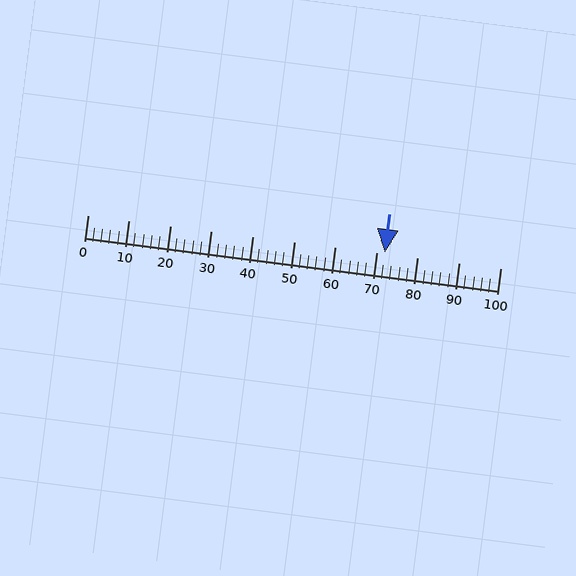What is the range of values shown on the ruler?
The ruler shows values from 0 to 100.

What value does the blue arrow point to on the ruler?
The blue arrow points to approximately 72.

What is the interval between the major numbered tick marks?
The major tick marks are spaced 10 units apart.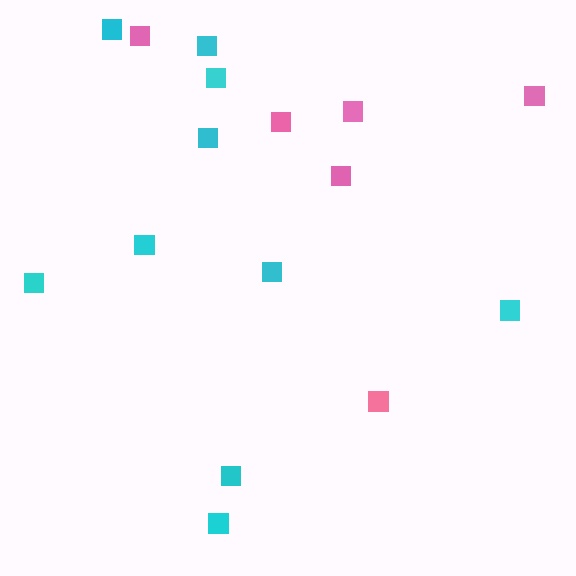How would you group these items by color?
There are 2 groups: one group of cyan squares (10) and one group of pink squares (6).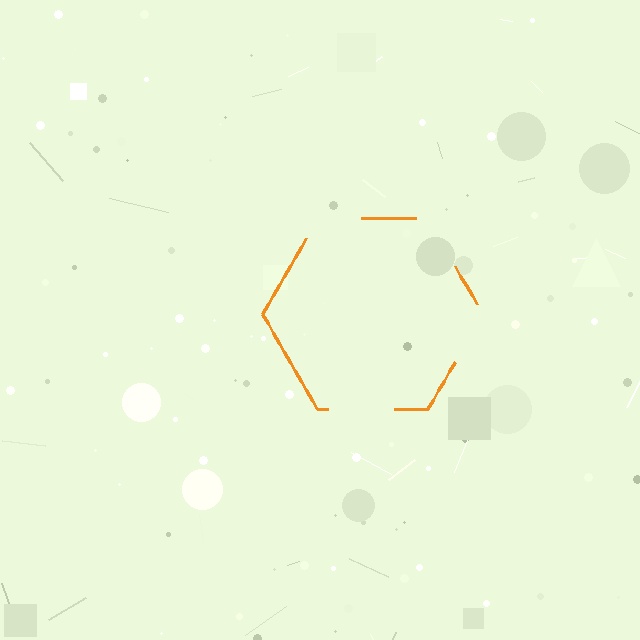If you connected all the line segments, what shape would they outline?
They would outline a hexagon.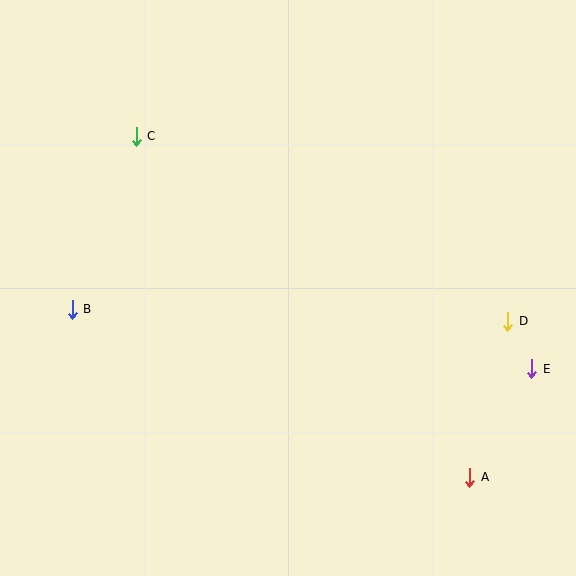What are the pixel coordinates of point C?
Point C is at (136, 136).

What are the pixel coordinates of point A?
Point A is at (470, 477).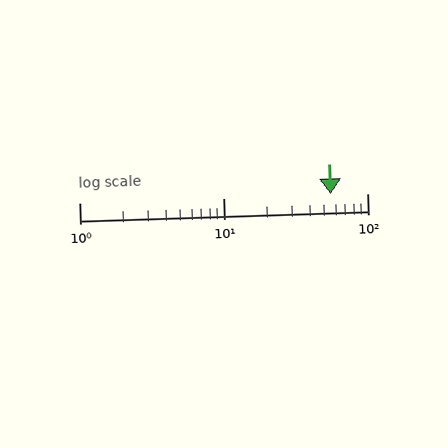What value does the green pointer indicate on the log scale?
The pointer indicates approximately 56.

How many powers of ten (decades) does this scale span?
The scale spans 2 decades, from 1 to 100.